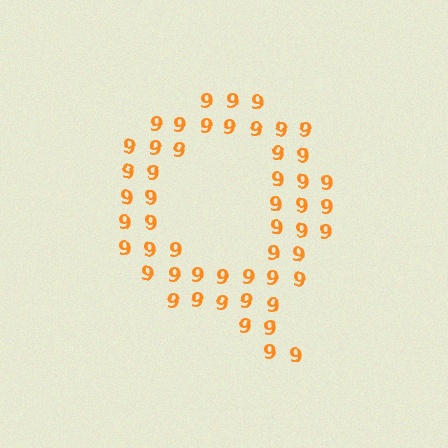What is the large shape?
The large shape is the letter Q.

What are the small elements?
The small elements are digit 9's.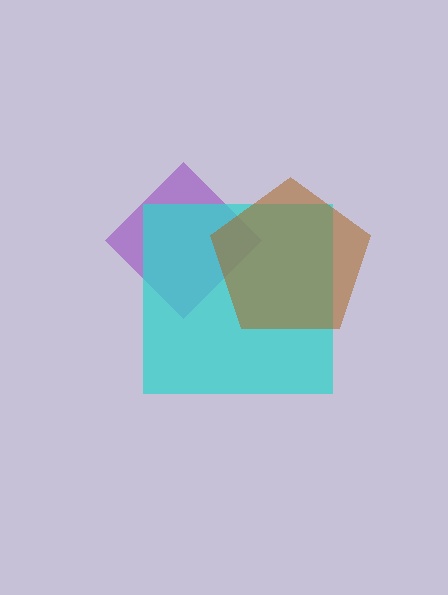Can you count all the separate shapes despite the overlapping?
Yes, there are 3 separate shapes.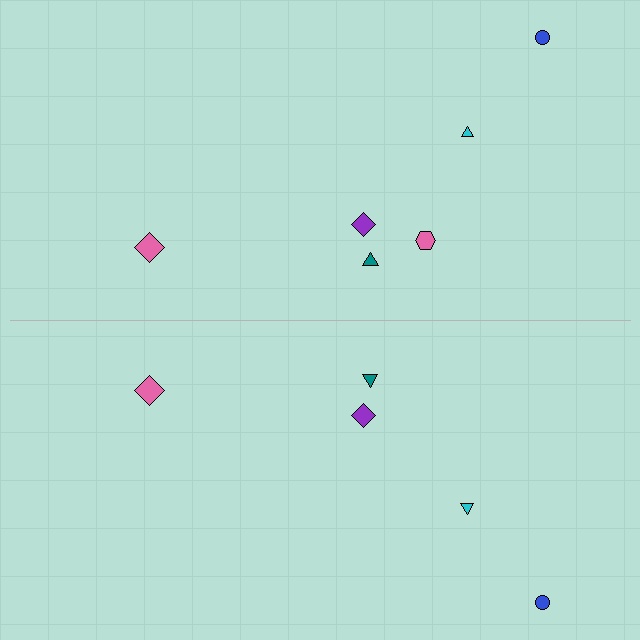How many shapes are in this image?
There are 11 shapes in this image.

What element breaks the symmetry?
A pink hexagon is missing from the bottom side.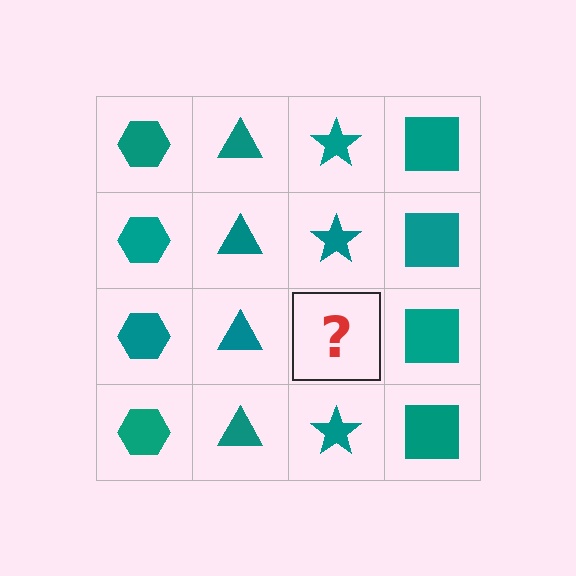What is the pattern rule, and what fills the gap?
The rule is that each column has a consistent shape. The gap should be filled with a teal star.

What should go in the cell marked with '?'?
The missing cell should contain a teal star.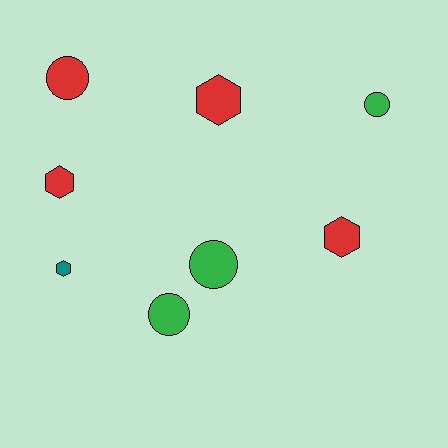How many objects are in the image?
There are 8 objects.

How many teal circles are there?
There are no teal circles.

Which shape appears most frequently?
Circle, with 4 objects.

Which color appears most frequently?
Red, with 4 objects.